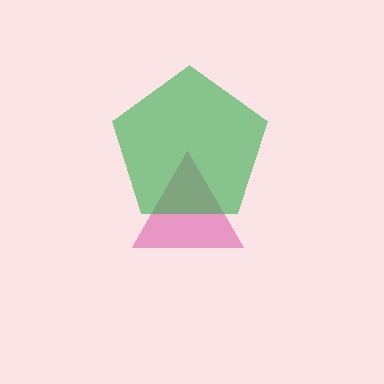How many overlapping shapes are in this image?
There are 2 overlapping shapes in the image.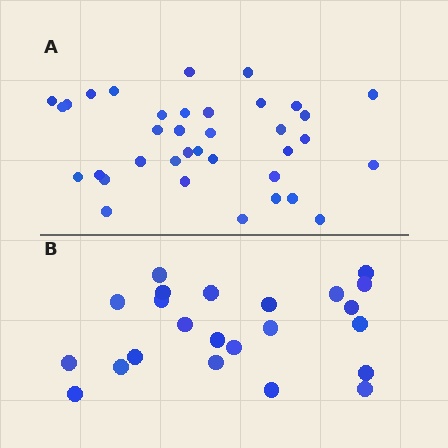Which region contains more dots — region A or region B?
Region A (the top region) has more dots.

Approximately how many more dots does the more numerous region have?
Region A has approximately 15 more dots than region B.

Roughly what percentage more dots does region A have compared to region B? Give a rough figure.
About 55% more.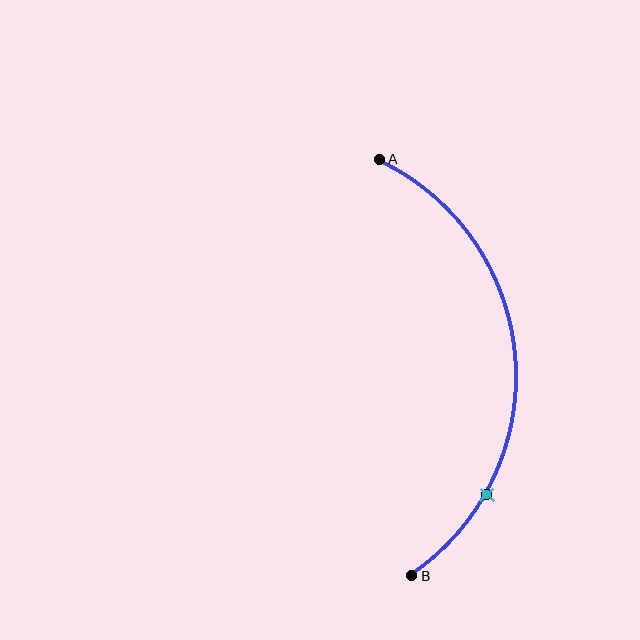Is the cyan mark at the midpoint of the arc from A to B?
No. The cyan mark lies on the arc but is closer to endpoint B. The arc midpoint would be at the point on the curve equidistant along the arc from both A and B.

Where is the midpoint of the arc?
The arc midpoint is the point on the curve farthest from the straight line joining A and B. It sits to the right of that line.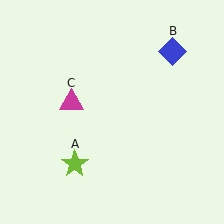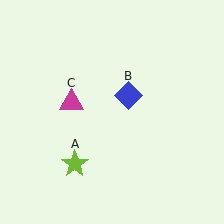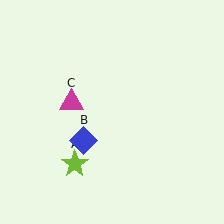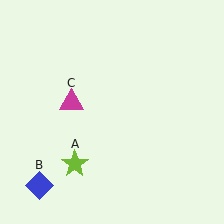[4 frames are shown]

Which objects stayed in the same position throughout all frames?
Lime star (object A) and magenta triangle (object C) remained stationary.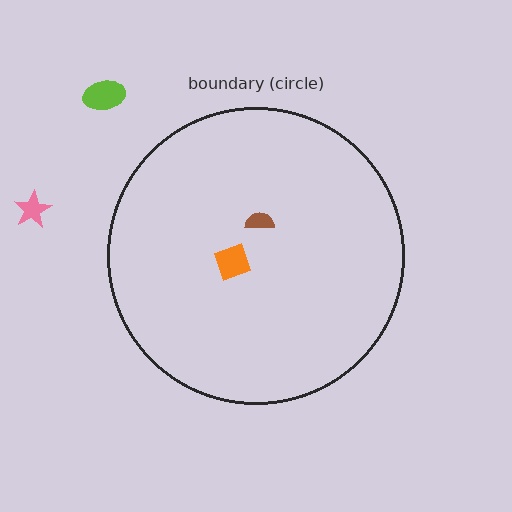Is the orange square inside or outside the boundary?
Inside.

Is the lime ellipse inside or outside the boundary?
Outside.